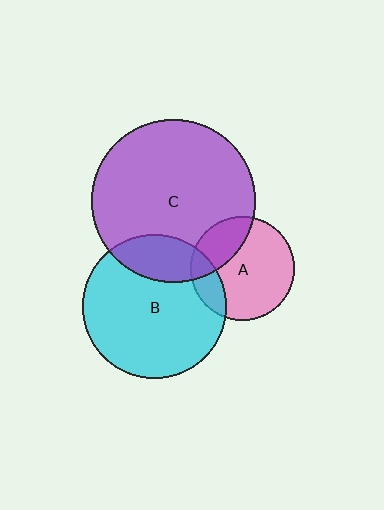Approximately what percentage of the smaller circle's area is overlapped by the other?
Approximately 15%.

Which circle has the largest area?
Circle C (purple).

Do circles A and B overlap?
Yes.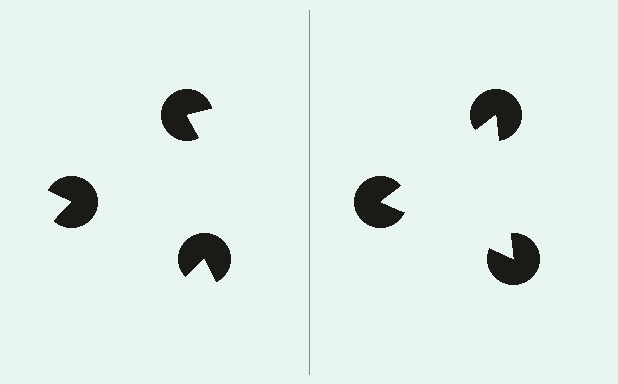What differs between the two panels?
The pac-man discs are positioned identically on both sides; only the wedge orientations differ. On the right they align to a triangle; on the left they are misaligned.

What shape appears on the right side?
An illusory triangle.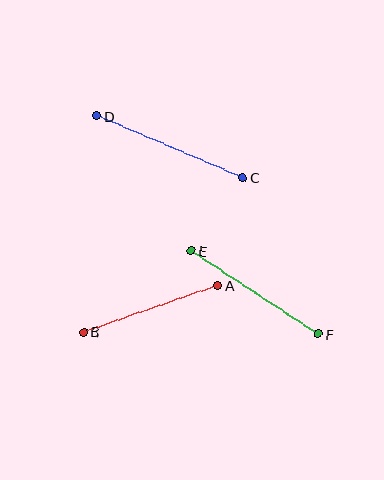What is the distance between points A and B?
The distance is approximately 142 pixels.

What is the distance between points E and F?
The distance is approximately 152 pixels.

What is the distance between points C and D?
The distance is approximately 159 pixels.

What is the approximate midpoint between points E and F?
The midpoint is at approximately (255, 292) pixels.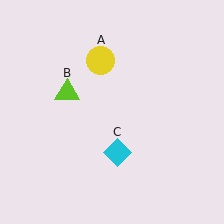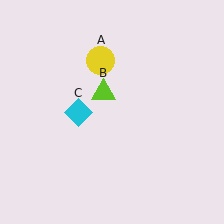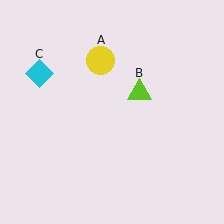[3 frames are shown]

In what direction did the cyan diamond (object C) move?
The cyan diamond (object C) moved up and to the left.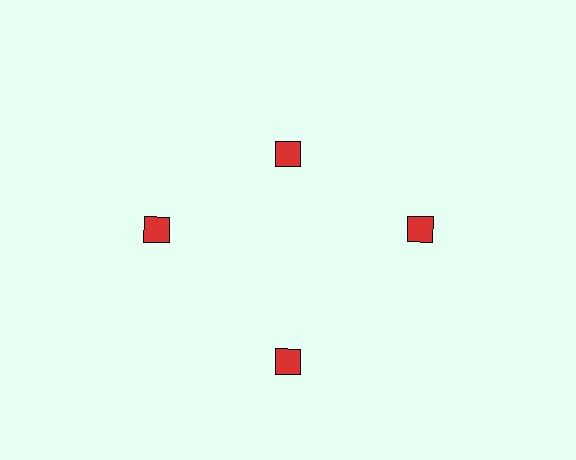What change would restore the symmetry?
The symmetry would be restored by moving it outward, back onto the ring so that all 4 diamonds sit at equal angles and equal distance from the center.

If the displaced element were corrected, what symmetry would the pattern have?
It would have 4-fold rotational symmetry — the pattern would map onto itself every 90 degrees.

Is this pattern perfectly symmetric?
No. The 4 red diamonds are arranged in a ring, but one element near the 12 o'clock position is pulled inward toward the center, breaking the 4-fold rotational symmetry.